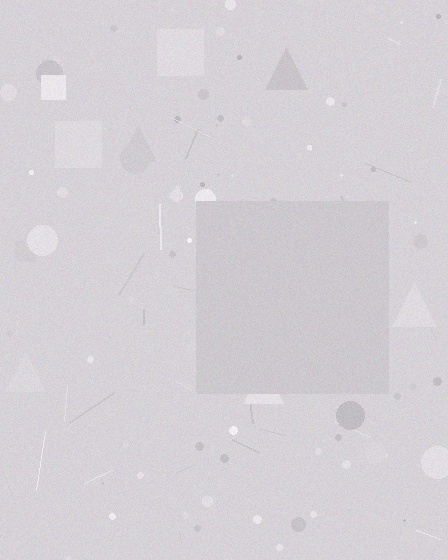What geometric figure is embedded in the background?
A square is embedded in the background.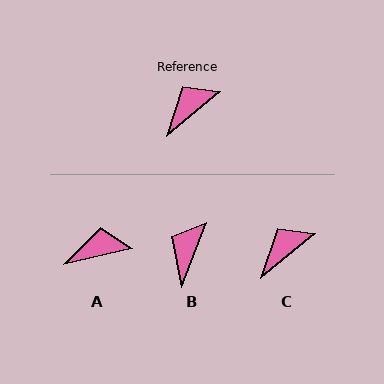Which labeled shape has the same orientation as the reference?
C.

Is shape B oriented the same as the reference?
No, it is off by about 30 degrees.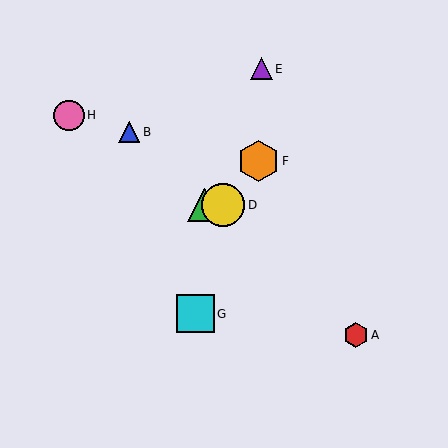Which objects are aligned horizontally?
Objects C, D are aligned horizontally.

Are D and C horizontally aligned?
Yes, both are at y≈205.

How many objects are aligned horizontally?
2 objects (C, D) are aligned horizontally.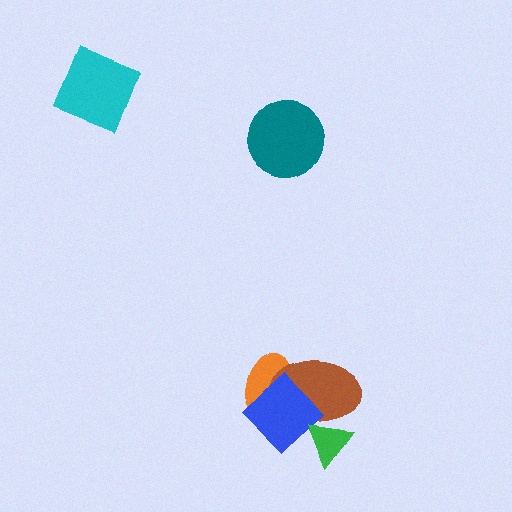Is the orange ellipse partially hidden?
Yes, it is partially covered by another shape.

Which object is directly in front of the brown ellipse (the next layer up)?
The blue diamond is directly in front of the brown ellipse.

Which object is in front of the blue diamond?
The green triangle is in front of the blue diamond.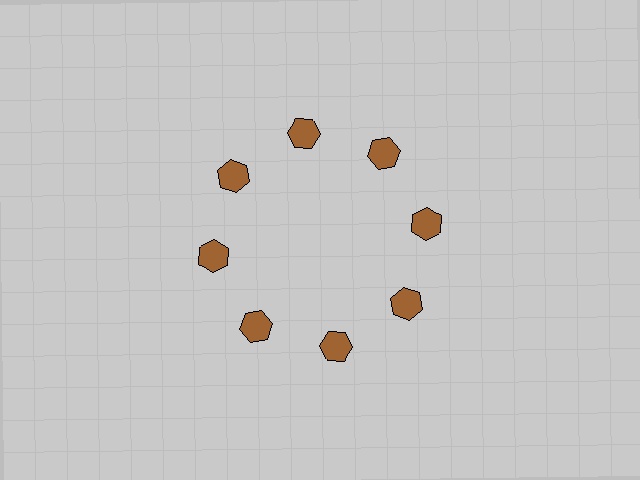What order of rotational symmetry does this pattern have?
This pattern has 8-fold rotational symmetry.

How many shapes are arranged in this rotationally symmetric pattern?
There are 8 shapes, arranged in 8 groups of 1.